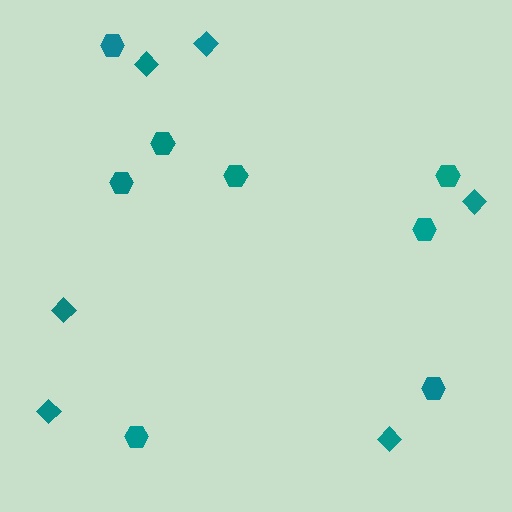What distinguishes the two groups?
There are 2 groups: one group of hexagons (8) and one group of diamonds (6).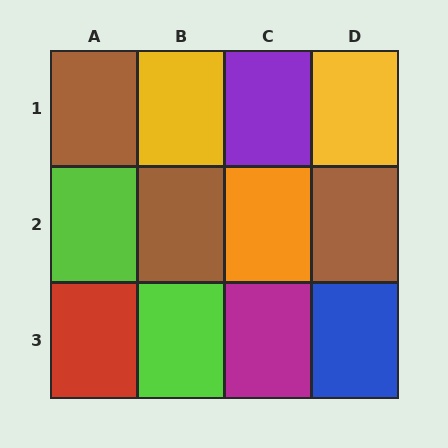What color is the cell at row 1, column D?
Yellow.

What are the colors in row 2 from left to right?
Lime, brown, orange, brown.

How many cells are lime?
2 cells are lime.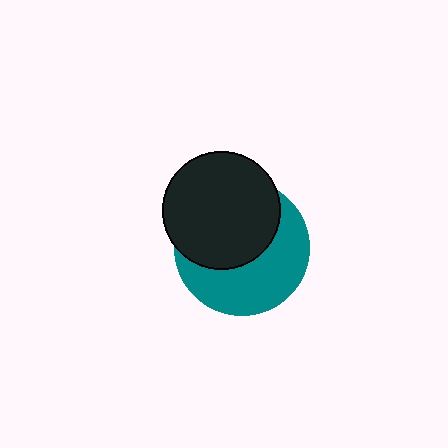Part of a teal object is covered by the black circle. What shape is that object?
It is a circle.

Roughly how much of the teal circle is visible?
About half of it is visible (roughly 49%).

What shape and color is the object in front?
The object in front is a black circle.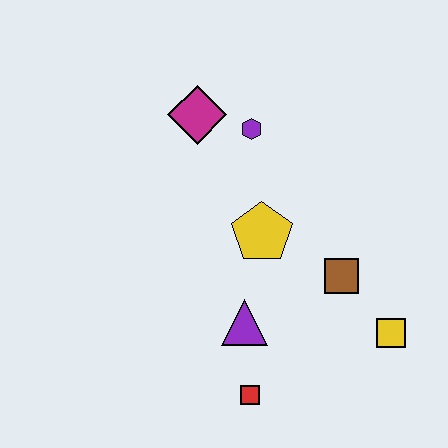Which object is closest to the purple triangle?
The red square is closest to the purple triangle.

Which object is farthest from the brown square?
The magenta diamond is farthest from the brown square.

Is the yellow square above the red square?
Yes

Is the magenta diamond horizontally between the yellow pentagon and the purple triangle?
No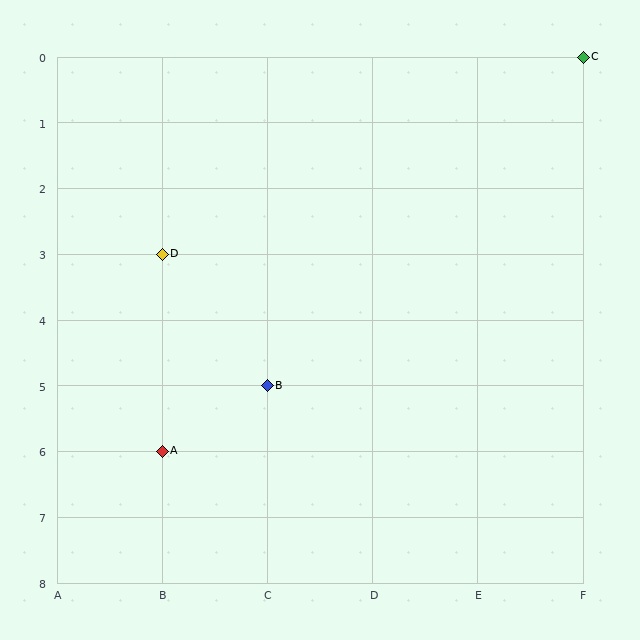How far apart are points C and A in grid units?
Points C and A are 4 columns and 6 rows apart (about 7.2 grid units diagonally).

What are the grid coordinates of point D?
Point D is at grid coordinates (B, 3).